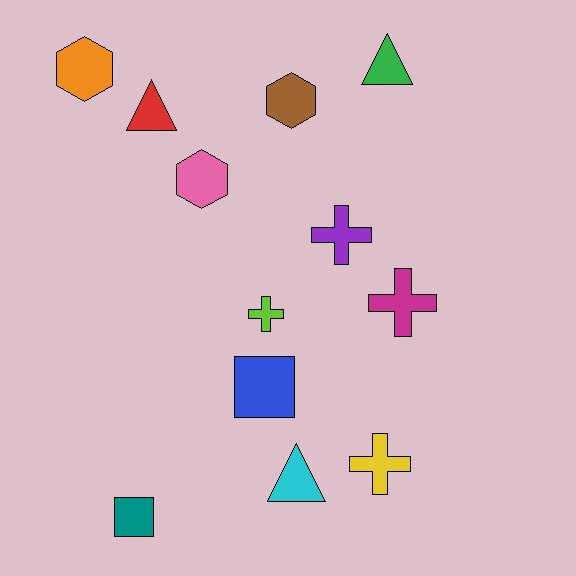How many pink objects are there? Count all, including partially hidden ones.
There is 1 pink object.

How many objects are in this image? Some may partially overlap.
There are 12 objects.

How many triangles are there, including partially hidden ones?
There are 3 triangles.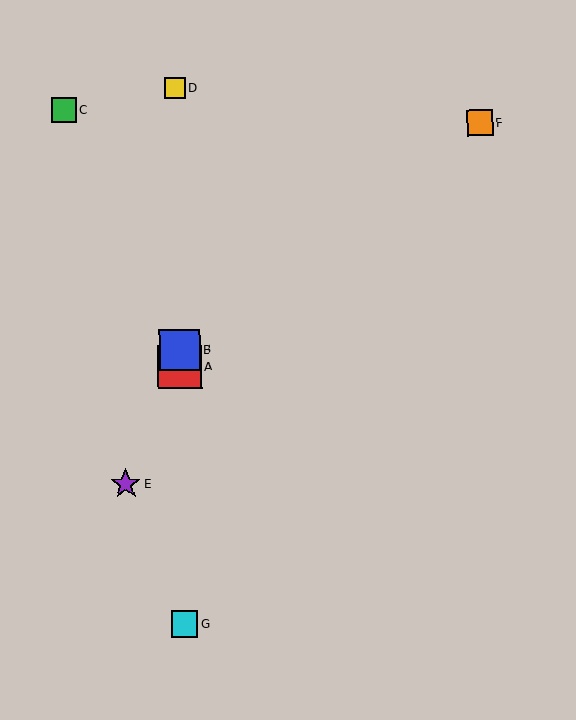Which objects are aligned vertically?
Objects A, B, D, G are aligned vertically.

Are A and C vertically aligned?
No, A is at x≈180 and C is at x≈64.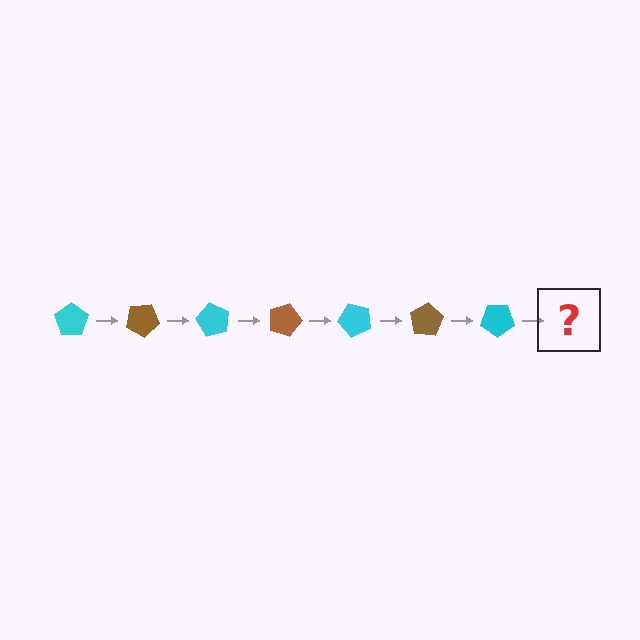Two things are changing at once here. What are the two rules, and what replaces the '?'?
The two rules are that it rotates 30 degrees each step and the color cycles through cyan and brown. The '?' should be a brown pentagon, rotated 210 degrees from the start.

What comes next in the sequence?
The next element should be a brown pentagon, rotated 210 degrees from the start.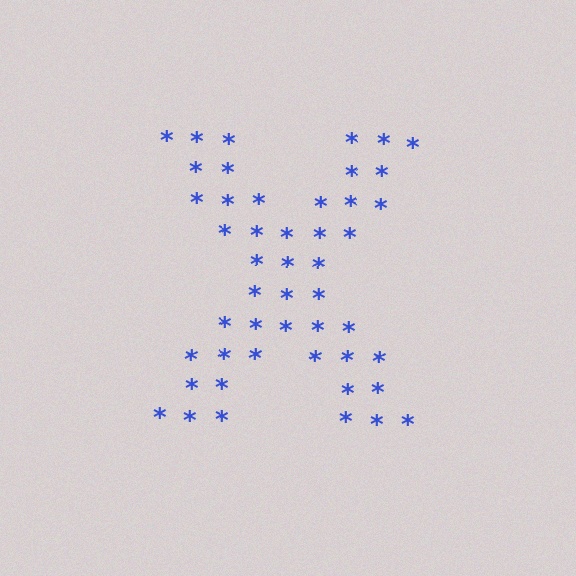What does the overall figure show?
The overall figure shows the letter X.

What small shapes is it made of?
It is made of small asterisks.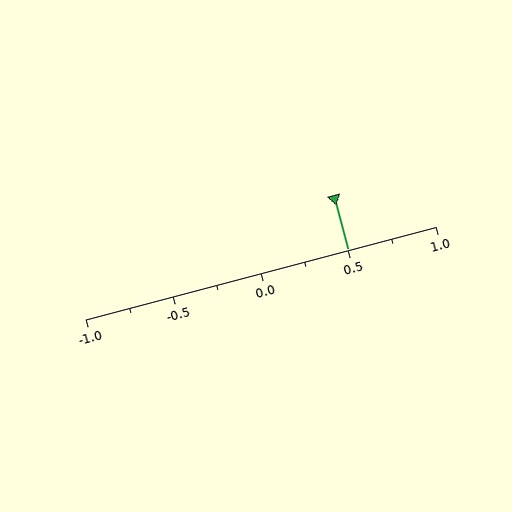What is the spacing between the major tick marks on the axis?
The major ticks are spaced 0.5 apart.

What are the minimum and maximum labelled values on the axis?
The axis runs from -1.0 to 1.0.